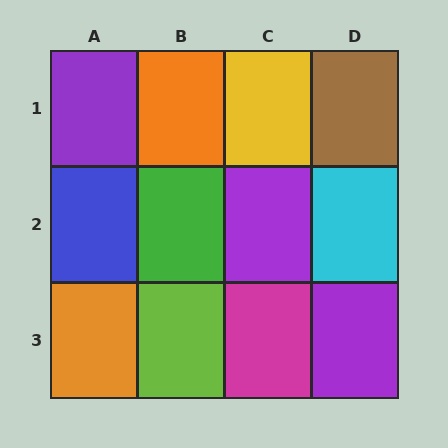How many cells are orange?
2 cells are orange.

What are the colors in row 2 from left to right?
Blue, green, purple, cyan.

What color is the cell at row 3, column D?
Purple.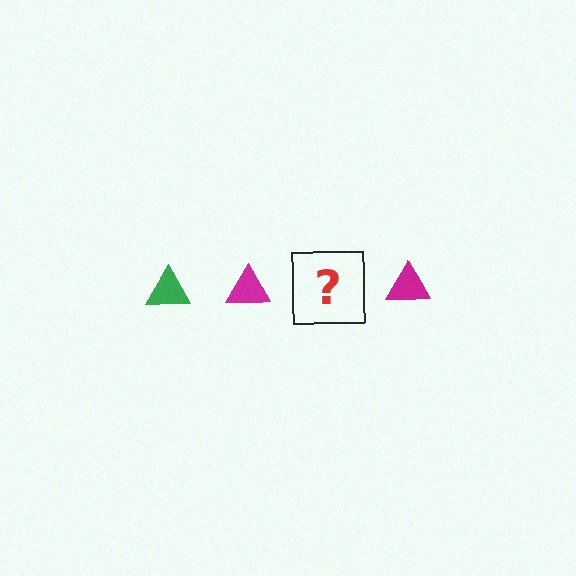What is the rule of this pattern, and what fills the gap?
The rule is that the pattern cycles through green, magenta triangles. The gap should be filled with a green triangle.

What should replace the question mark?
The question mark should be replaced with a green triangle.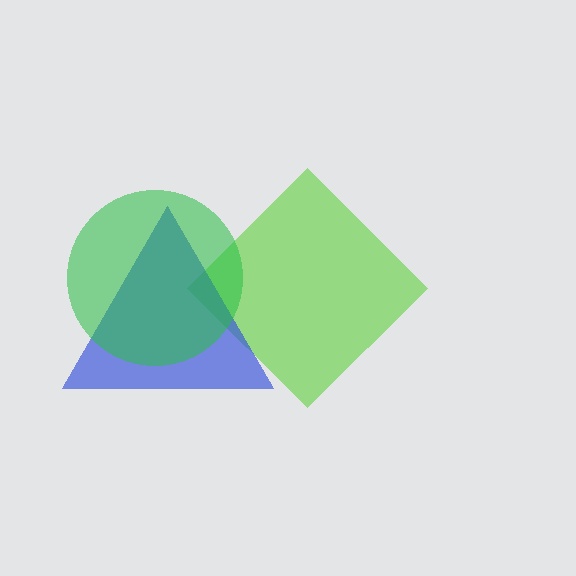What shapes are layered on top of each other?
The layered shapes are: a lime diamond, a blue triangle, a green circle.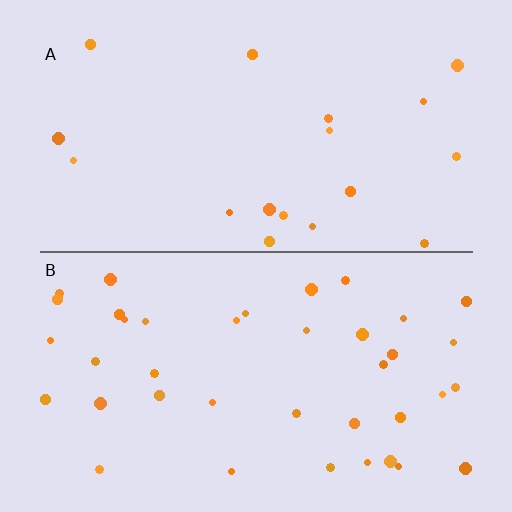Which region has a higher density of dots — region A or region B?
B (the bottom).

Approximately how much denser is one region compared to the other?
Approximately 2.2× — region B over region A.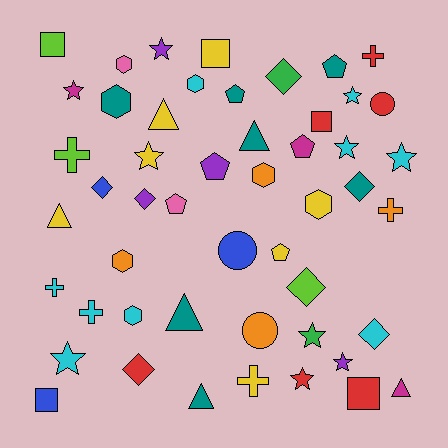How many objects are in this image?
There are 50 objects.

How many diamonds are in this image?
There are 7 diamonds.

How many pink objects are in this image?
There are 2 pink objects.